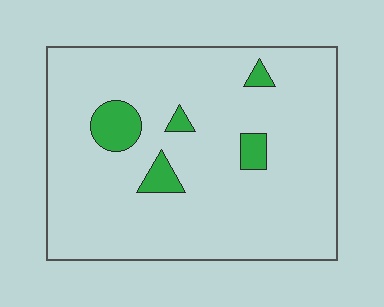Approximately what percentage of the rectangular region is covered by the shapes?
Approximately 10%.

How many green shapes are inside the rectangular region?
5.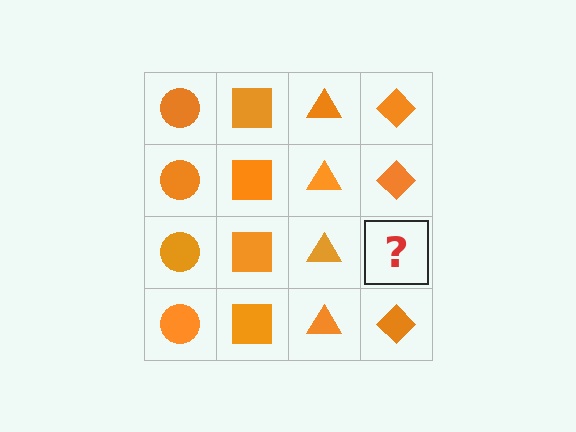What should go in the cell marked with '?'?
The missing cell should contain an orange diamond.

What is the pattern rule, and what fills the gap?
The rule is that each column has a consistent shape. The gap should be filled with an orange diamond.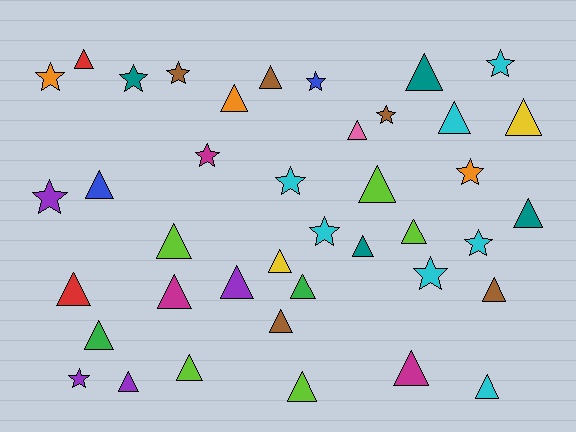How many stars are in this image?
There are 14 stars.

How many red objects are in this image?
There are 2 red objects.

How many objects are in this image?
There are 40 objects.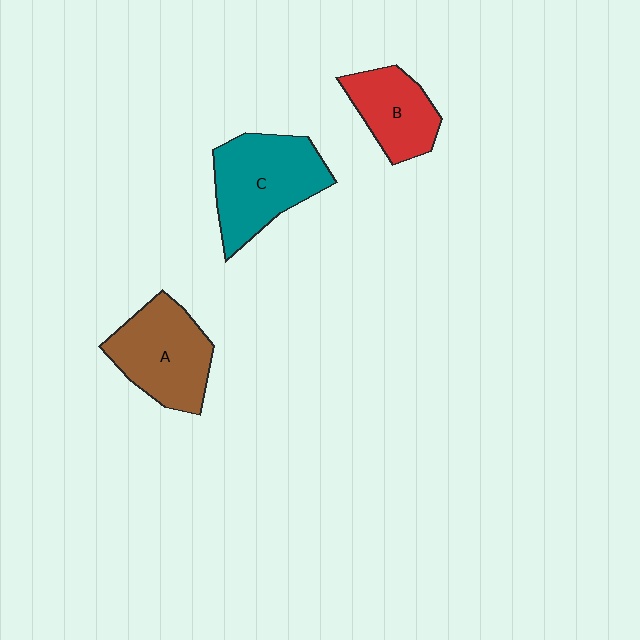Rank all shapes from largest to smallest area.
From largest to smallest: C (teal), A (brown), B (red).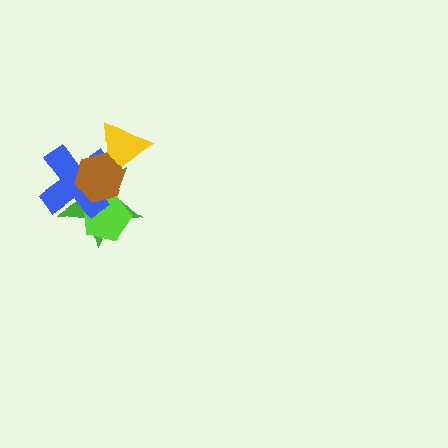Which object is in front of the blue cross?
The brown hexagon is in front of the blue cross.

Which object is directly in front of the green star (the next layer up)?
The lime pentagon is directly in front of the green star.